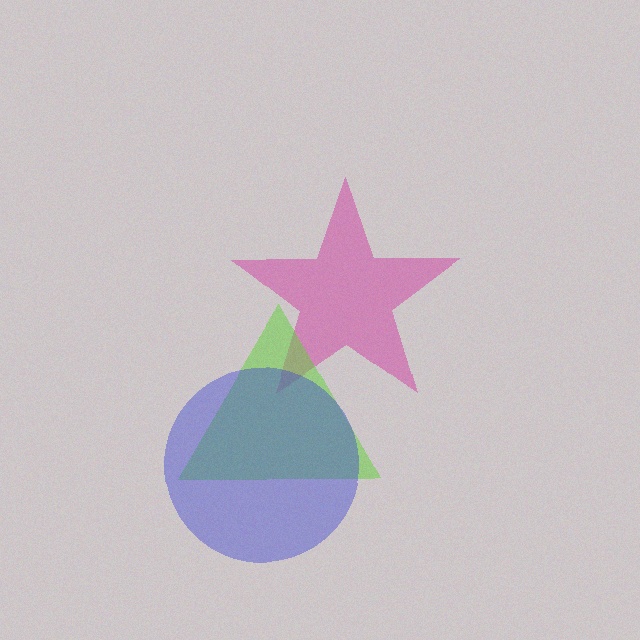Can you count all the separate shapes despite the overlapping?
Yes, there are 3 separate shapes.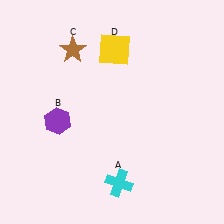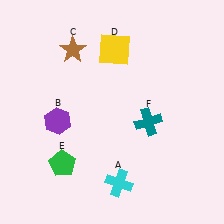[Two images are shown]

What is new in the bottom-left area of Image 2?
A green pentagon (E) was added in the bottom-left area of Image 2.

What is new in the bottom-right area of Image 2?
A teal cross (F) was added in the bottom-right area of Image 2.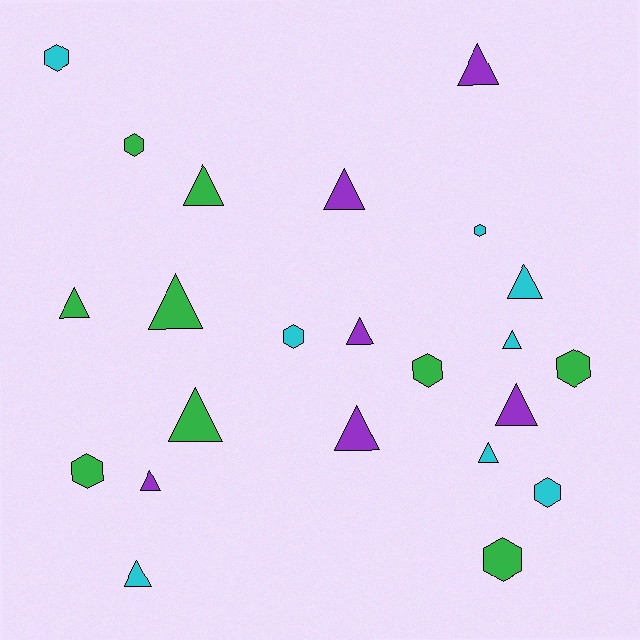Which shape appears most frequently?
Triangle, with 14 objects.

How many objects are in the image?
There are 23 objects.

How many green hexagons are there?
There are 5 green hexagons.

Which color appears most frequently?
Green, with 9 objects.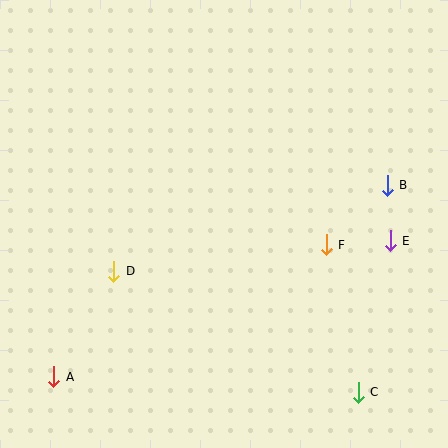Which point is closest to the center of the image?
Point F at (326, 245) is closest to the center.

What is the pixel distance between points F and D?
The distance between F and D is 214 pixels.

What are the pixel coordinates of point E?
Point E is at (390, 241).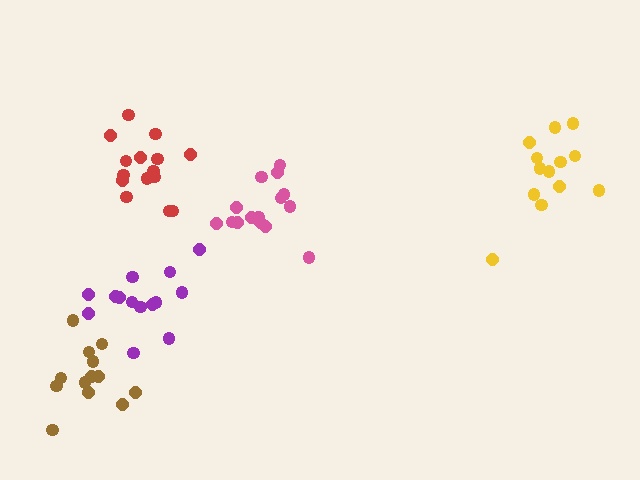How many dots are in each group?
Group 1: 15 dots, Group 2: 14 dots, Group 3: 15 dots, Group 4: 13 dots, Group 5: 13 dots (70 total).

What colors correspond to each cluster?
The clusters are colored: pink, purple, red, yellow, brown.